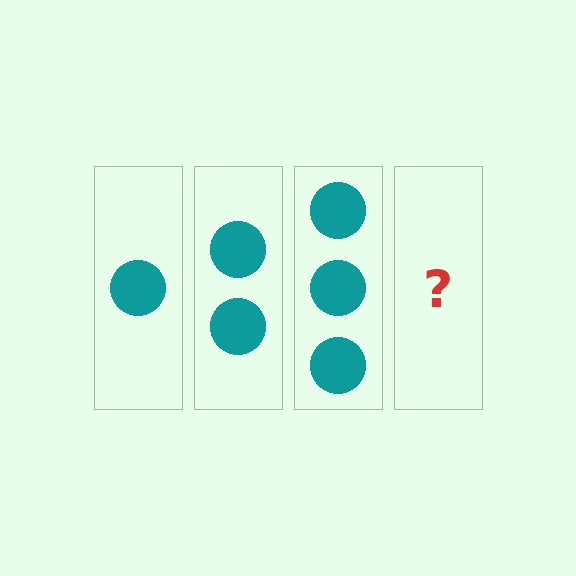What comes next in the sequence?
The next element should be 4 circles.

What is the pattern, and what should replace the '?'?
The pattern is that each step adds one more circle. The '?' should be 4 circles.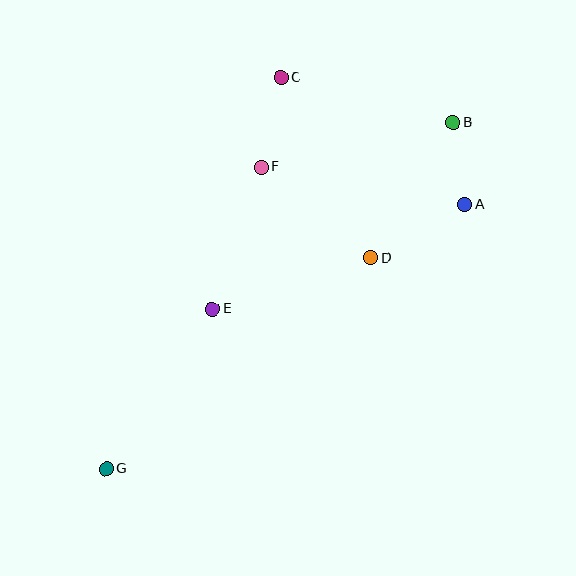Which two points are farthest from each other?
Points B and G are farthest from each other.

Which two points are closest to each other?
Points A and B are closest to each other.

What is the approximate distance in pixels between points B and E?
The distance between B and E is approximately 304 pixels.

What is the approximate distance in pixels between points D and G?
The distance between D and G is approximately 338 pixels.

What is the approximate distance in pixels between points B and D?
The distance between B and D is approximately 159 pixels.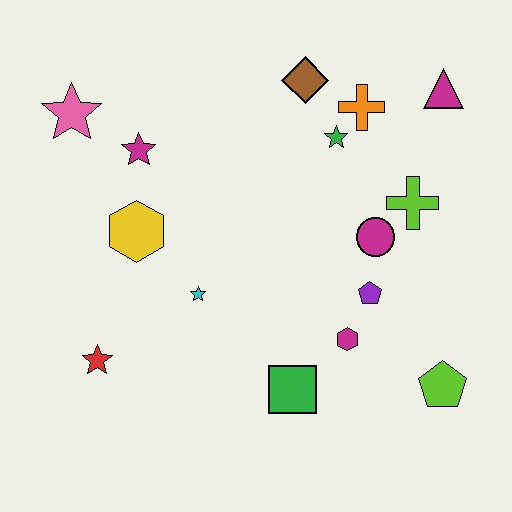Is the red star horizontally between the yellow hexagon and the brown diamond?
No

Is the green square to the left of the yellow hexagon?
No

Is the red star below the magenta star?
Yes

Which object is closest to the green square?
The magenta hexagon is closest to the green square.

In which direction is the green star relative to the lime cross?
The green star is to the left of the lime cross.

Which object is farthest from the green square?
The pink star is farthest from the green square.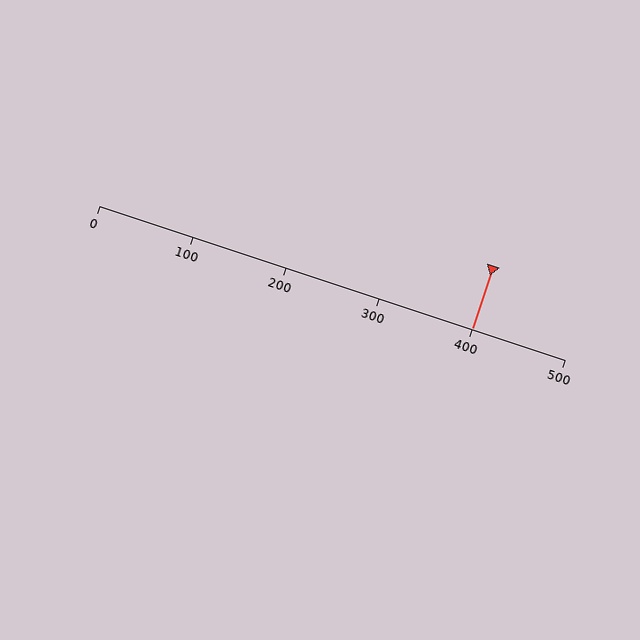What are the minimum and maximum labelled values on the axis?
The axis runs from 0 to 500.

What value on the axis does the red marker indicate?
The marker indicates approximately 400.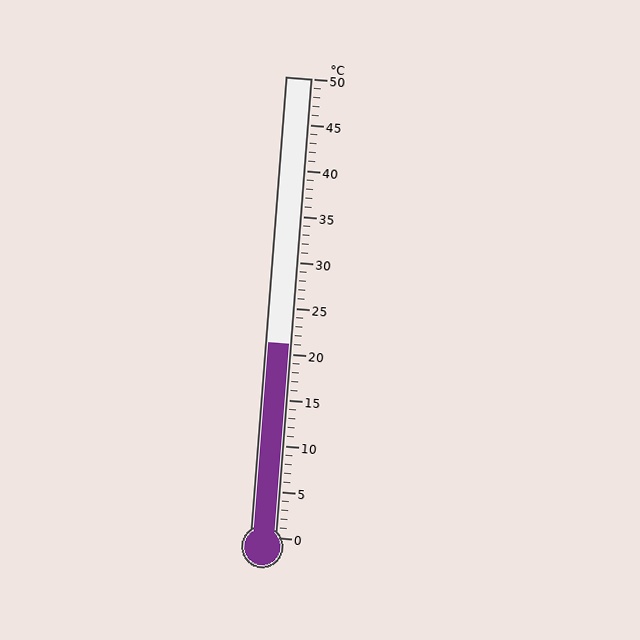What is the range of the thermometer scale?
The thermometer scale ranges from 0°C to 50°C.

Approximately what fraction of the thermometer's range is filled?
The thermometer is filled to approximately 40% of its range.